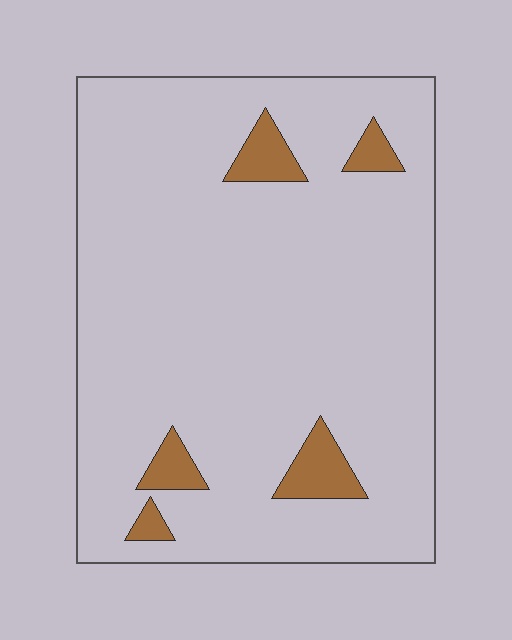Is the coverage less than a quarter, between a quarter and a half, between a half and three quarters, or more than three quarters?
Less than a quarter.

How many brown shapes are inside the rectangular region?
5.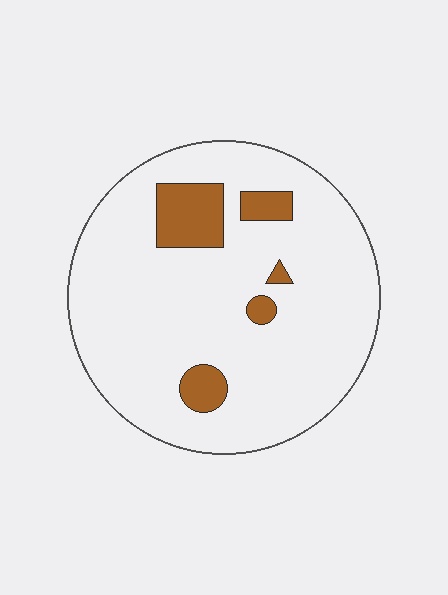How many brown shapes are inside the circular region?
5.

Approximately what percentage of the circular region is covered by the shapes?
Approximately 10%.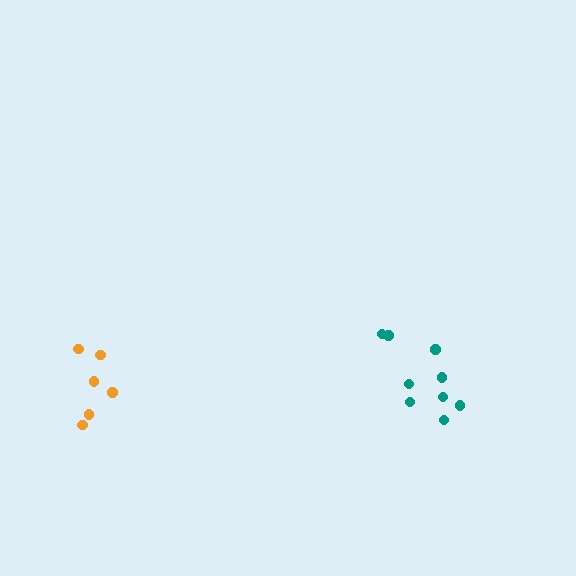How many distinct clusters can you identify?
There are 2 distinct clusters.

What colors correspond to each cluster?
The clusters are colored: teal, orange.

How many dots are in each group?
Group 1: 9 dots, Group 2: 6 dots (15 total).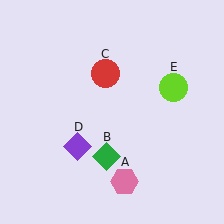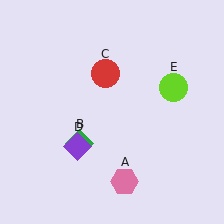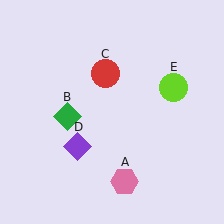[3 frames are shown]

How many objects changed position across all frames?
1 object changed position: green diamond (object B).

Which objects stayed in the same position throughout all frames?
Pink hexagon (object A) and red circle (object C) and purple diamond (object D) and lime circle (object E) remained stationary.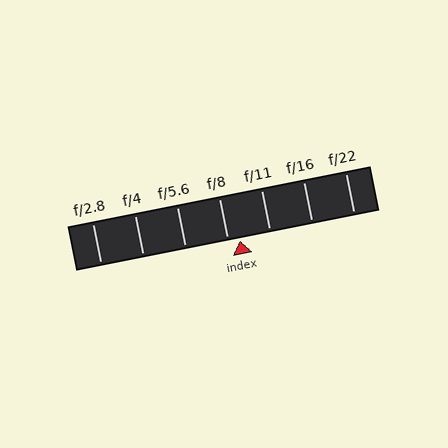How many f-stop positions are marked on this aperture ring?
There are 7 f-stop positions marked.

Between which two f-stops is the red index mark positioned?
The index mark is between f/8 and f/11.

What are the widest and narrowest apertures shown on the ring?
The widest aperture shown is f/2.8 and the narrowest is f/22.